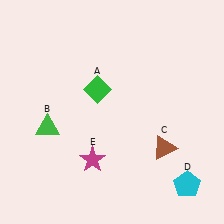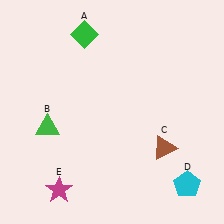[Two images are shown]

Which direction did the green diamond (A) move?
The green diamond (A) moved up.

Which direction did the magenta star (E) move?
The magenta star (E) moved left.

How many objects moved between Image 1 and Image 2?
2 objects moved between the two images.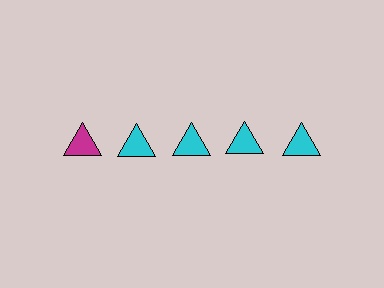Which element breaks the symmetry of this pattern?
The magenta triangle in the top row, leftmost column breaks the symmetry. All other shapes are cyan triangles.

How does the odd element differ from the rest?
It has a different color: magenta instead of cyan.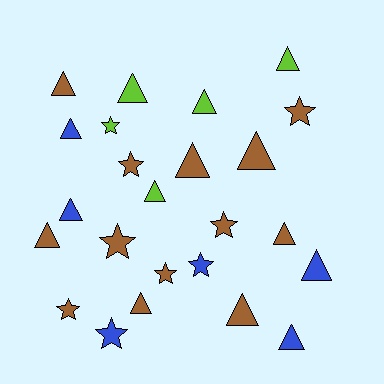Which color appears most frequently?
Brown, with 13 objects.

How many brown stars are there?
There are 6 brown stars.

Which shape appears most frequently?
Triangle, with 15 objects.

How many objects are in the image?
There are 24 objects.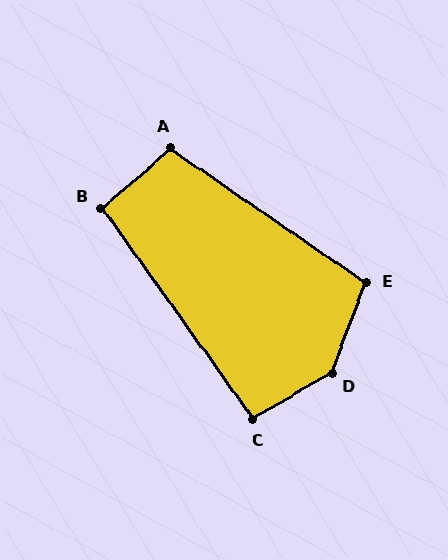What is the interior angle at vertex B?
Approximately 95 degrees (obtuse).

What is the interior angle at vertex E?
Approximately 104 degrees (obtuse).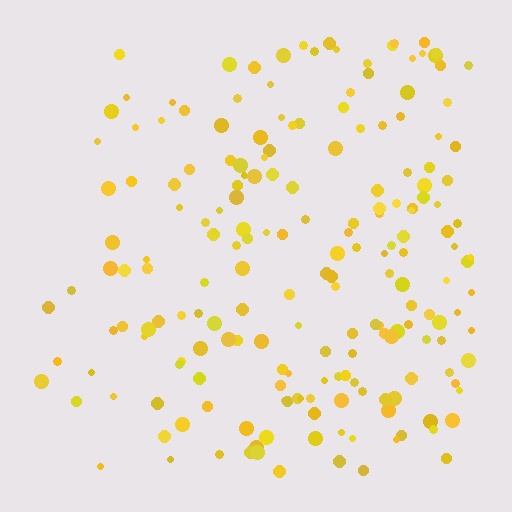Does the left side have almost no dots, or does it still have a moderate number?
Still a moderate number, just noticeably fewer than the right.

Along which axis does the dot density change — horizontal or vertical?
Horizontal.